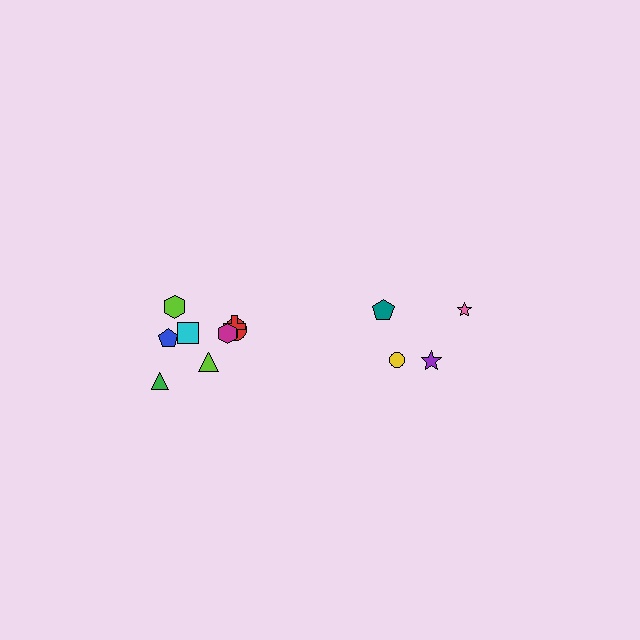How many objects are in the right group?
There are 4 objects.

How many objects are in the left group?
There are 8 objects.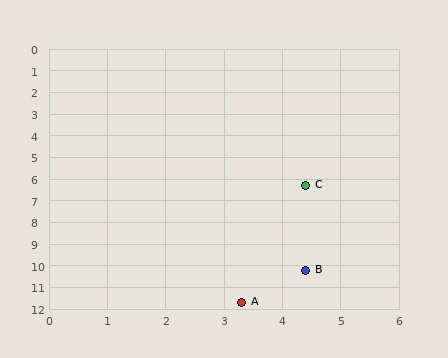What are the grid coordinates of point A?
Point A is at approximately (3.3, 11.7).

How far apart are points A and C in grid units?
Points A and C are about 5.5 grid units apart.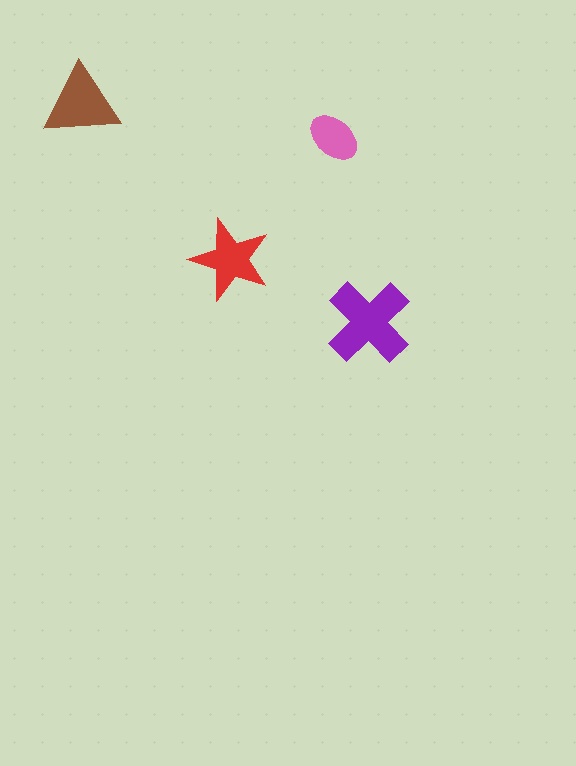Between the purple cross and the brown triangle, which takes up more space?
The purple cross.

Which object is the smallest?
The pink ellipse.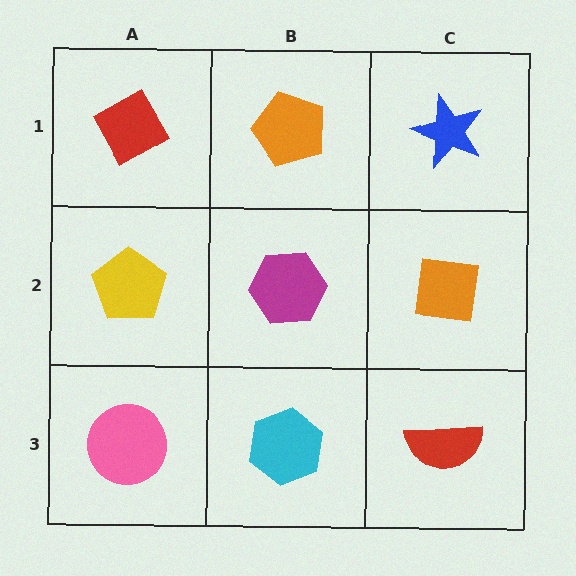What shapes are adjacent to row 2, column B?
An orange pentagon (row 1, column B), a cyan hexagon (row 3, column B), a yellow pentagon (row 2, column A), an orange square (row 2, column C).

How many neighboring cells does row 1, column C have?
2.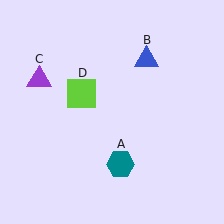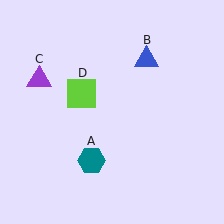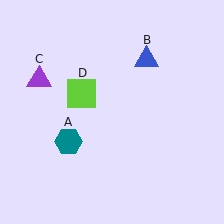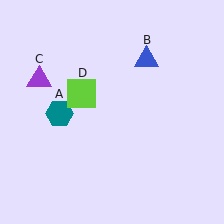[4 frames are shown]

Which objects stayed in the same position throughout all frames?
Blue triangle (object B) and purple triangle (object C) and lime square (object D) remained stationary.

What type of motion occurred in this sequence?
The teal hexagon (object A) rotated clockwise around the center of the scene.